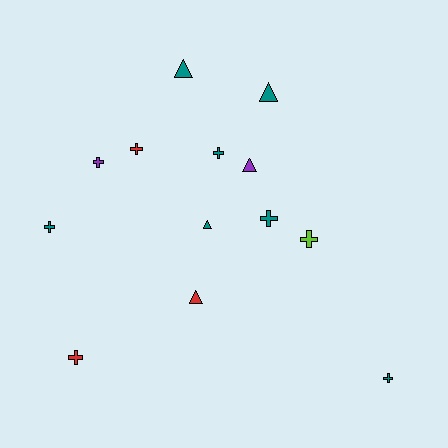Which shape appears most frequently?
Cross, with 8 objects.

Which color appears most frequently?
Teal, with 7 objects.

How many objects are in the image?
There are 13 objects.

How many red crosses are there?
There are 2 red crosses.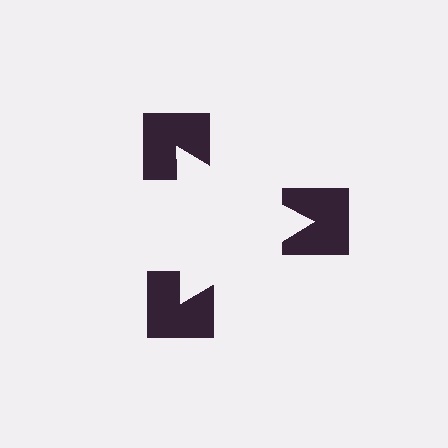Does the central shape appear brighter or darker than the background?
It typically appears slightly brighter than the background, even though no actual brightness change is drawn.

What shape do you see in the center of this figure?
An illusory triangle — its edges are inferred from the aligned wedge cuts in the notched squares, not physically drawn.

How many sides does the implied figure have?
3 sides.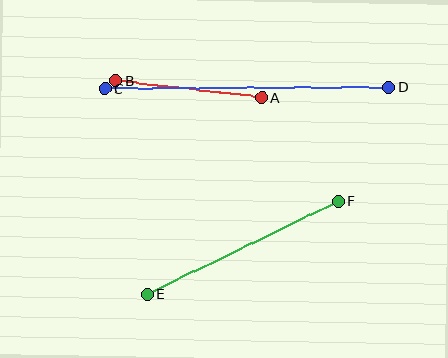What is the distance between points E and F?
The distance is approximately 212 pixels.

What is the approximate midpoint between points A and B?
The midpoint is at approximately (189, 89) pixels.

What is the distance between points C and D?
The distance is approximately 284 pixels.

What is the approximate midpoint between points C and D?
The midpoint is at approximately (247, 88) pixels.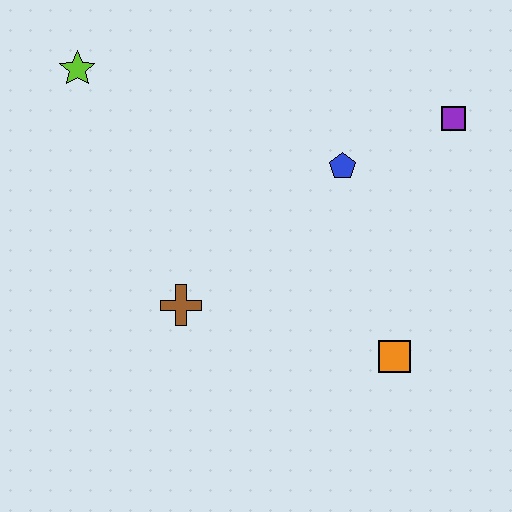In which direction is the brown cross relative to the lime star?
The brown cross is below the lime star.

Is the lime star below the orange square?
No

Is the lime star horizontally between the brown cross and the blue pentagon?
No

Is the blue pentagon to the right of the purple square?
No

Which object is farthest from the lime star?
The orange square is farthest from the lime star.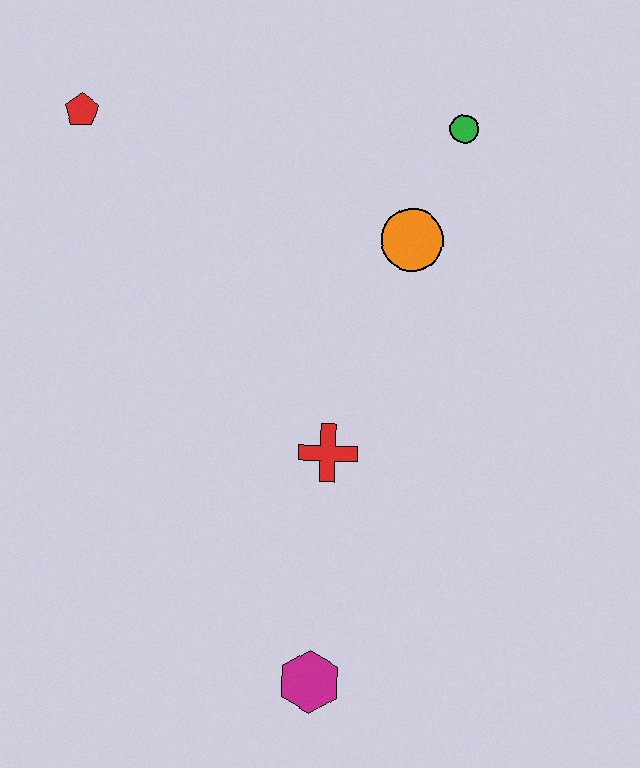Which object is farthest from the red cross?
The red pentagon is farthest from the red cross.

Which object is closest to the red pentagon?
The orange circle is closest to the red pentagon.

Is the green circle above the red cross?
Yes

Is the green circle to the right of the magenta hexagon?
Yes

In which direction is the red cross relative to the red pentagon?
The red cross is below the red pentagon.